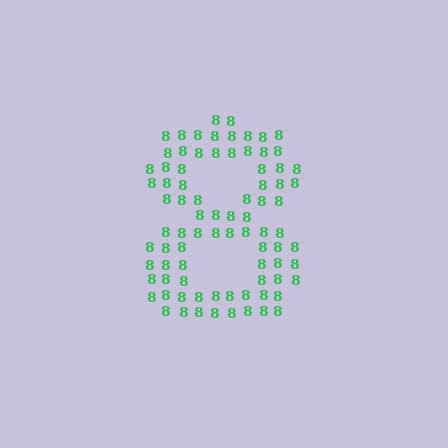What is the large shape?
The large shape is the digit 8.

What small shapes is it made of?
It is made of small digit 8's.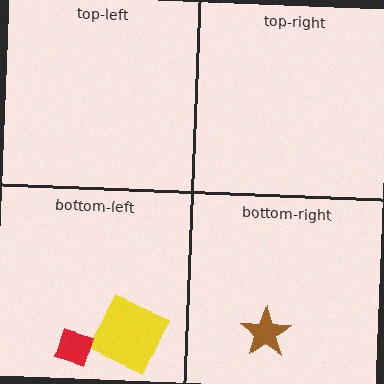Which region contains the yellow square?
The bottom-left region.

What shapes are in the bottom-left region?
The yellow square, the red diamond.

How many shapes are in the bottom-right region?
1.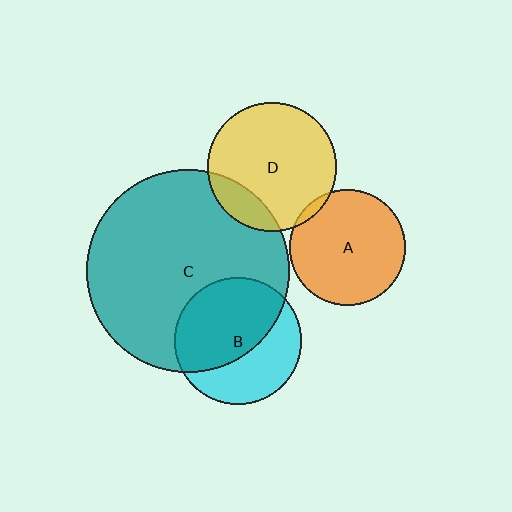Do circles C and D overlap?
Yes.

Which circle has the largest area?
Circle C (teal).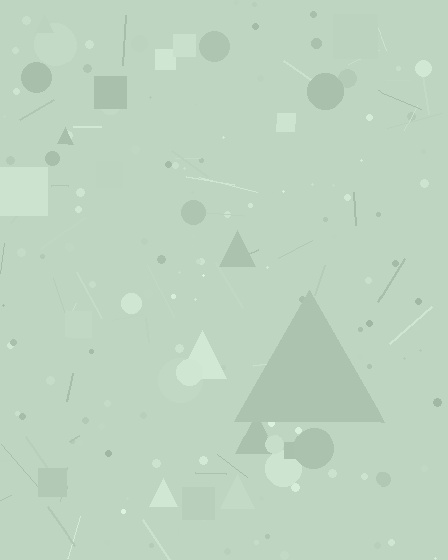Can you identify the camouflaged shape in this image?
The camouflaged shape is a triangle.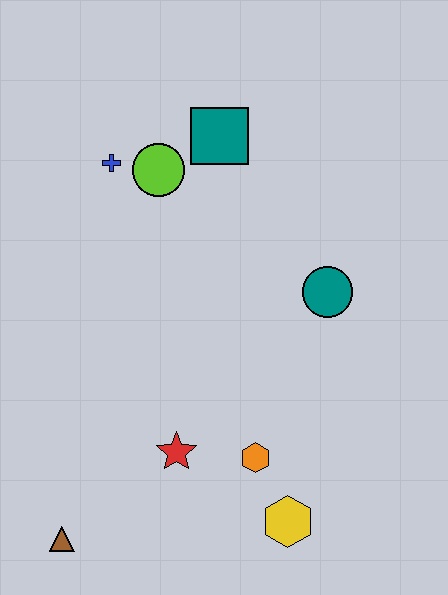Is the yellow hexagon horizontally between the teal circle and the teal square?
Yes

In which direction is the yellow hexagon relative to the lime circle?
The yellow hexagon is below the lime circle.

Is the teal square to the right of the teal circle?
No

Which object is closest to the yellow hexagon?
The orange hexagon is closest to the yellow hexagon.